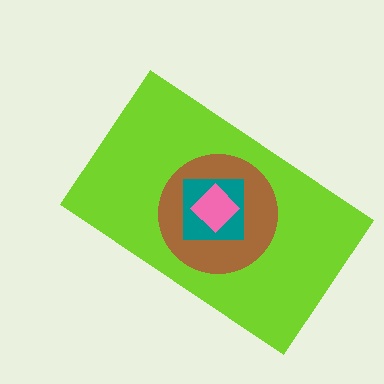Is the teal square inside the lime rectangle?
Yes.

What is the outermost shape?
The lime rectangle.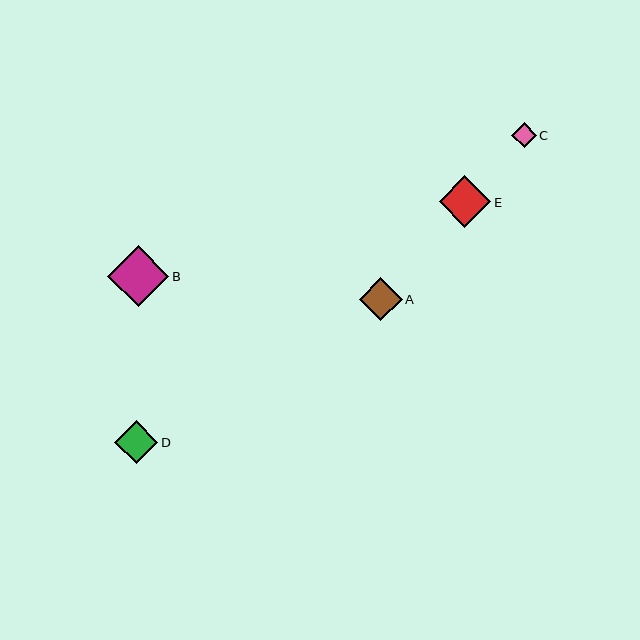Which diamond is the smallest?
Diamond C is the smallest with a size of approximately 25 pixels.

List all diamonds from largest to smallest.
From largest to smallest: B, E, D, A, C.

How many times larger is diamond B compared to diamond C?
Diamond B is approximately 2.5 times the size of diamond C.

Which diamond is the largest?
Diamond B is the largest with a size of approximately 61 pixels.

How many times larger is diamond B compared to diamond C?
Diamond B is approximately 2.5 times the size of diamond C.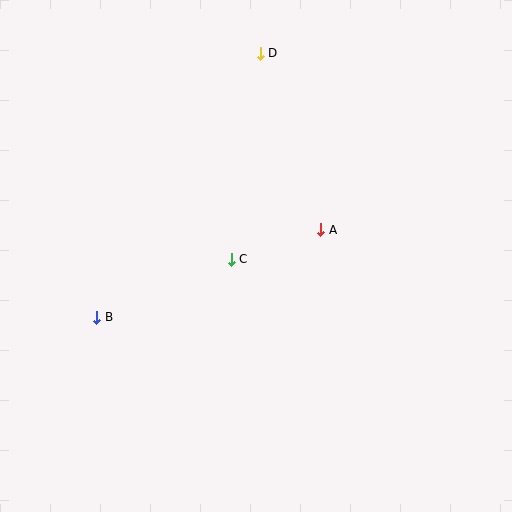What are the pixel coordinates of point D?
Point D is at (260, 53).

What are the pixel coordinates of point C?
Point C is at (231, 259).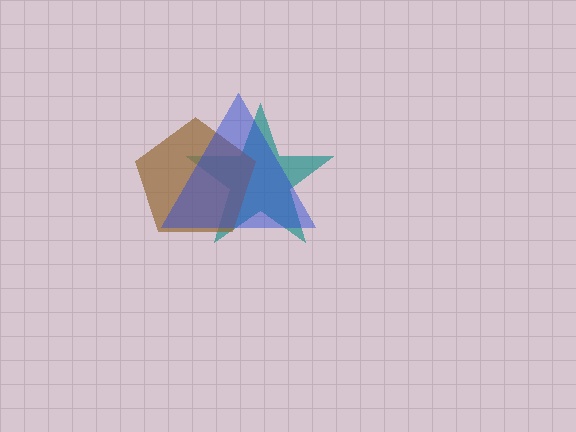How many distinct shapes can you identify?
There are 3 distinct shapes: a teal star, a brown pentagon, a blue triangle.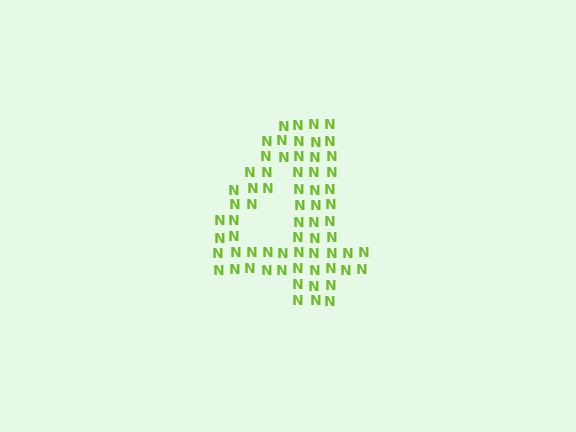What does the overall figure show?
The overall figure shows the digit 4.